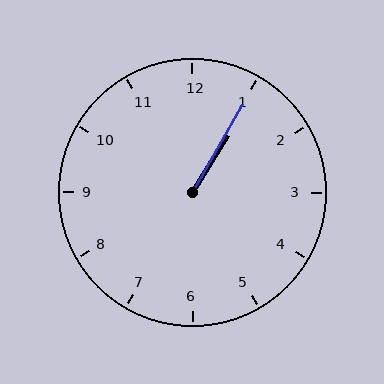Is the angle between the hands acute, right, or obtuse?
It is acute.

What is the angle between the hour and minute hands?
Approximately 2 degrees.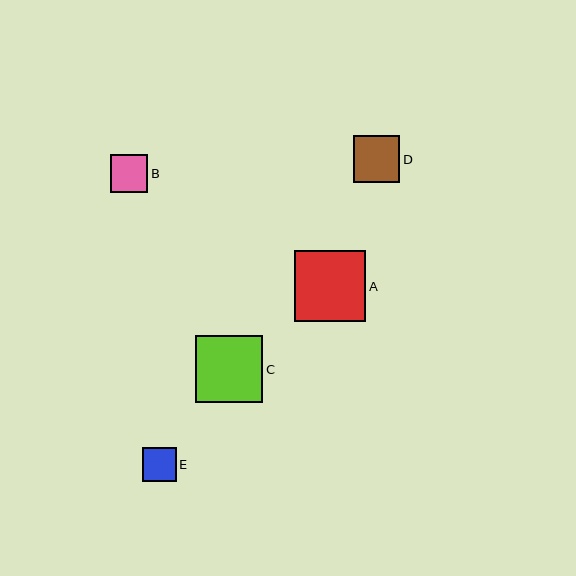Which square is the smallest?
Square E is the smallest with a size of approximately 33 pixels.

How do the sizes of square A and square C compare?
Square A and square C are approximately the same size.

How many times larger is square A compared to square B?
Square A is approximately 1.9 times the size of square B.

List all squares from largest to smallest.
From largest to smallest: A, C, D, B, E.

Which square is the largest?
Square A is the largest with a size of approximately 71 pixels.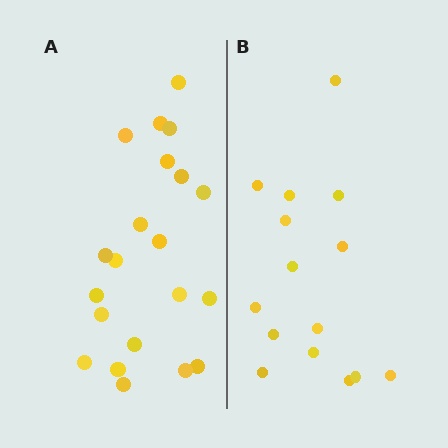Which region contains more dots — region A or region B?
Region A (the left region) has more dots.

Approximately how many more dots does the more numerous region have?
Region A has about 6 more dots than region B.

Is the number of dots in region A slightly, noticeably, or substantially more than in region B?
Region A has noticeably more, but not dramatically so. The ratio is roughly 1.4 to 1.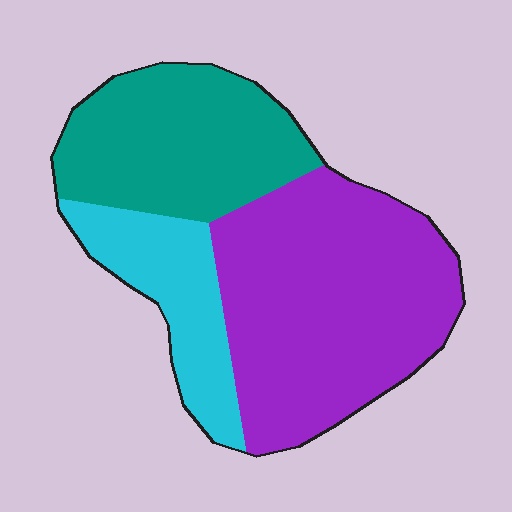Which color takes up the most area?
Purple, at roughly 50%.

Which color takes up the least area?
Cyan, at roughly 20%.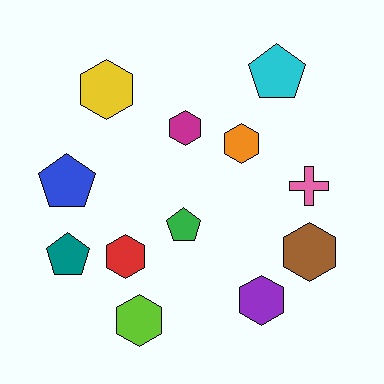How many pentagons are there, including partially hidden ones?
There are 4 pentagons.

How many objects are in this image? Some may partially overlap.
There are 12 objects.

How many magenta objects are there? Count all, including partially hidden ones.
There is 1 magenta object.